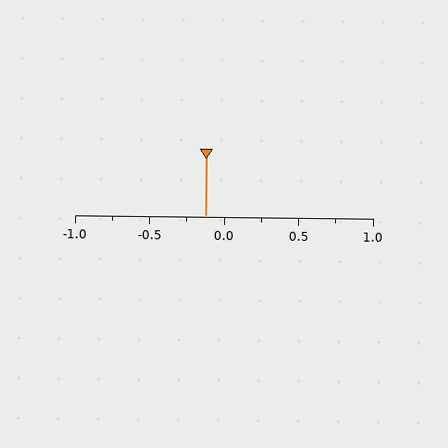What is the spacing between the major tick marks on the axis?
The major ticks are spaced 0.5 apart.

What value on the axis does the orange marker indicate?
The marker indicates approximately -0.12.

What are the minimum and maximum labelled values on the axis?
The axis runs from -1.0 to 1.0.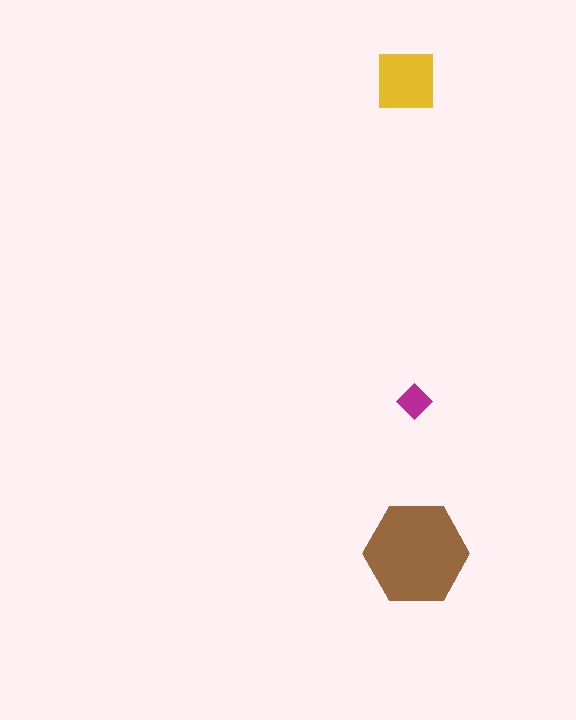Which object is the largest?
The brown hexagon.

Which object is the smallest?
The magenta diamond.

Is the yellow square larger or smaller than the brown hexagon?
Smaller.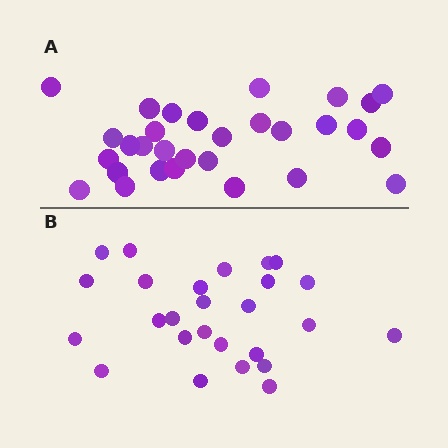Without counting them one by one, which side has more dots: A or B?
Region A (the top region) has more dots.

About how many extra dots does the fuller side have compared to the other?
Region A has about 4 more dots than region B.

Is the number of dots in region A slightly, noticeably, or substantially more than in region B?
Region A has only slightly more — the two regions are fairly close. The ratio is roughly 1.2 to 1.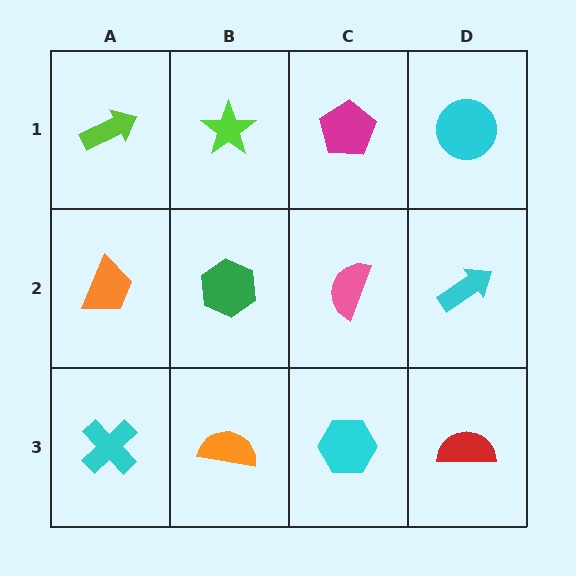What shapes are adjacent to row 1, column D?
A cyan arrow (row 2, column D), a magenta pentagon (row 1, column C).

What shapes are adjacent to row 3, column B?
A green hexagon (row 2, column B), a cyan cross (row 3, column A), a cyan hexagon (row 3, column C).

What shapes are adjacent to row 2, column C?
A magenta pentagon (row 1, column C), a cyan hexagon (row 3, column C), a green hexagon (row 2, column B), a cyan arrow (row 2, column D).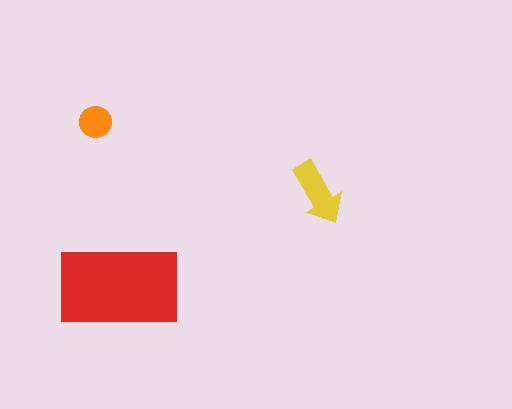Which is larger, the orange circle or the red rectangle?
The red rectangle.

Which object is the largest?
The red rectangle.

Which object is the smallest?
The orange circle.